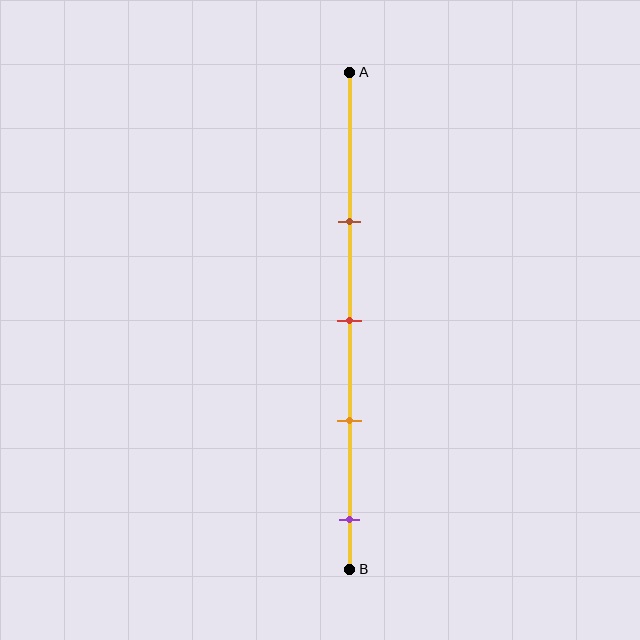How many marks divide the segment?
There are 4 marks dividing the segment.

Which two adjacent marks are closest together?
The red and orange marks are the closest adjacent pair.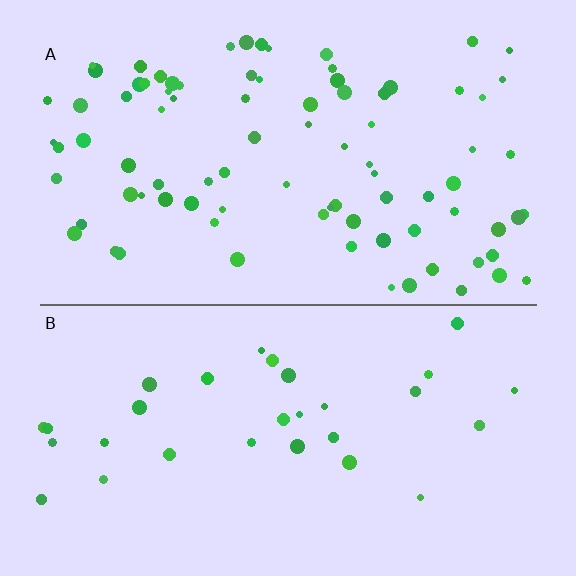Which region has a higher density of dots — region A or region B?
A (the top).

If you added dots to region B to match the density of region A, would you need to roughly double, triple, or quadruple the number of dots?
Approximately triple.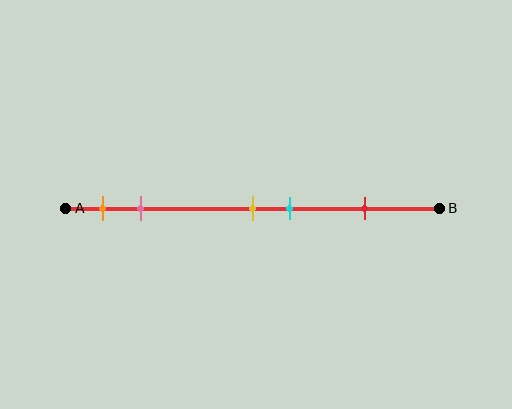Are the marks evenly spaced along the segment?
No, the marks are not evenly spaced.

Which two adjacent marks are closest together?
The yellow and cyan marks are the closest adjacent pair.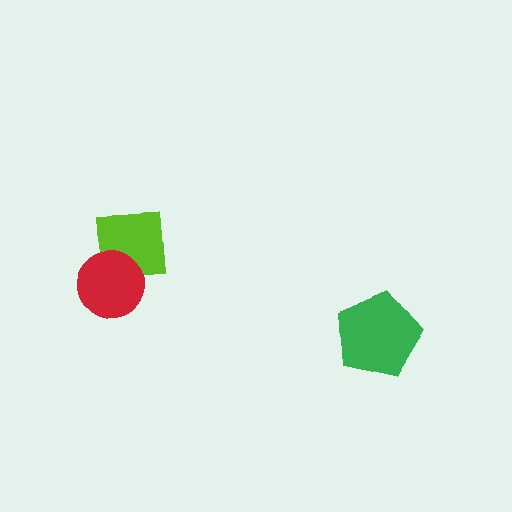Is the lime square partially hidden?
Yes, it is partially covered by another shape.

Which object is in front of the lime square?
The red circle is in front of the lime square.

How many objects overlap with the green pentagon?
0 objects overlap with the green pentagon.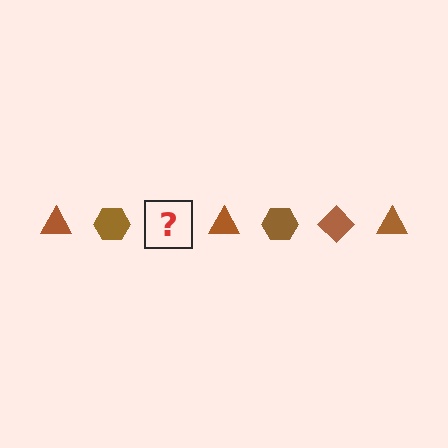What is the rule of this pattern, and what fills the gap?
The rule is that the pattern cycles through triangle, hexagon, diamond shapes in brown. The gap should be filled with a brown diamond.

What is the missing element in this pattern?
The missing element is a brown diamond.